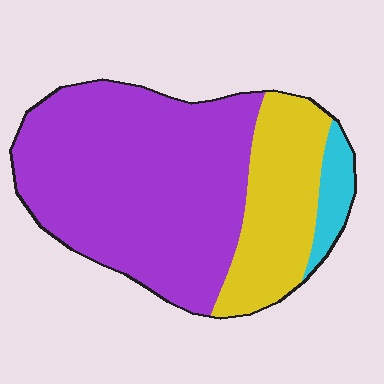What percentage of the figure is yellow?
Yellow covers 26% of the figure.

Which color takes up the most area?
Purple, at roughly 70%.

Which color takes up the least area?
Cyan, at roughly 5%.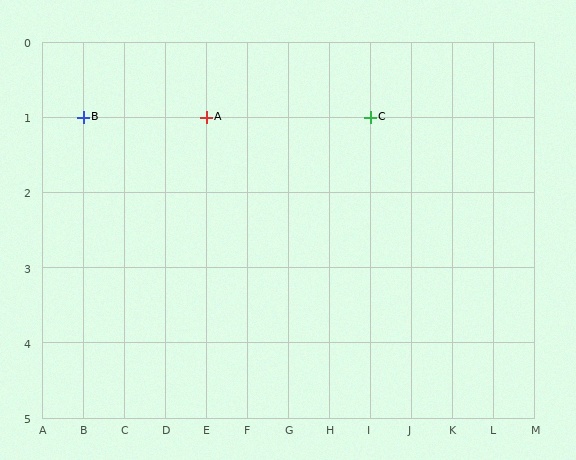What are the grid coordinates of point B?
Point B is at grid coordinates (B, 1).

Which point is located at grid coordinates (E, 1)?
Point A is at (E, 1).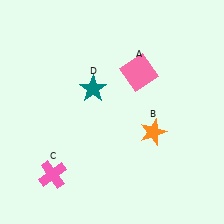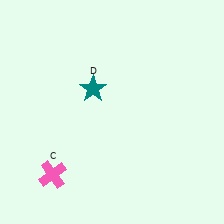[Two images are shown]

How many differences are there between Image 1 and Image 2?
There are 2 differences between the two images.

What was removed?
The pink square (A), the orange star (B) were removed in Image 2.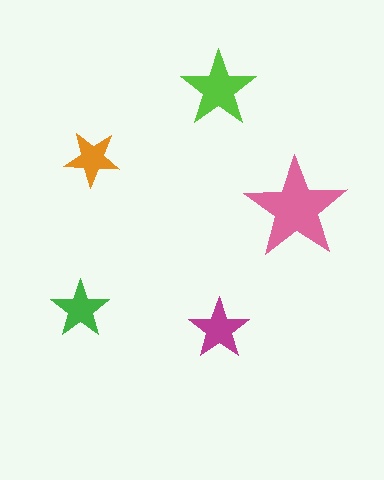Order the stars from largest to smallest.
the pink one, the lime one, the magenta one, the green one, the orange one.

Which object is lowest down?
The magenta star is bottommost.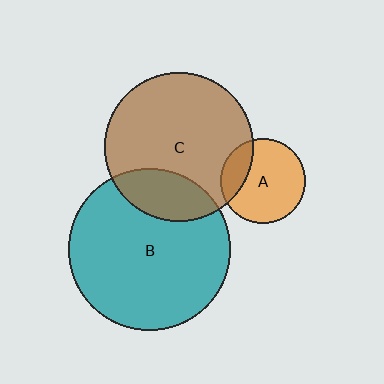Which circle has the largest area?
Circle B (teal).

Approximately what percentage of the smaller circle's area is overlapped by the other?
Approximately 20%.